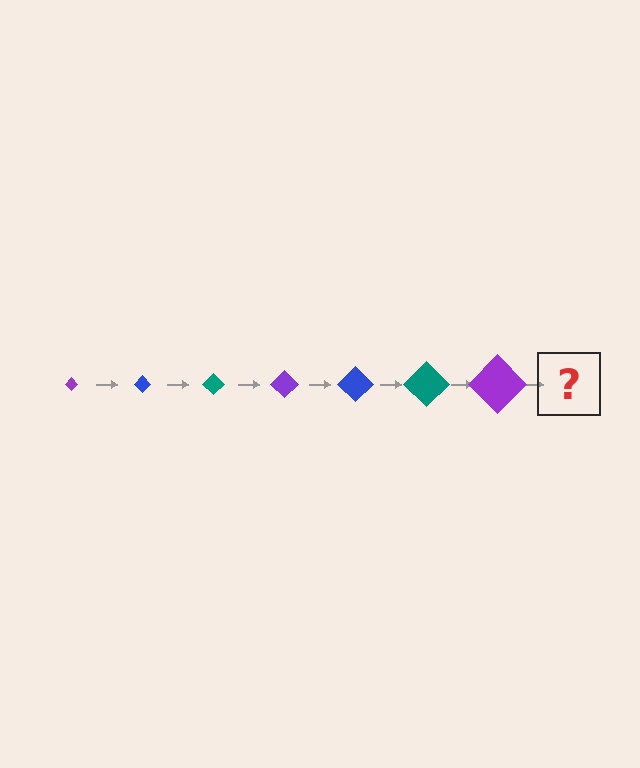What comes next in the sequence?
The next element should be a blue diamond, larger than the previous one.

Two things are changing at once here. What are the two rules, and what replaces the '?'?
The two rules are that the diamond grows larger each step and the color cycles through purple, blue, and teal. The '?' should be a blue diamond, larger than the previous one.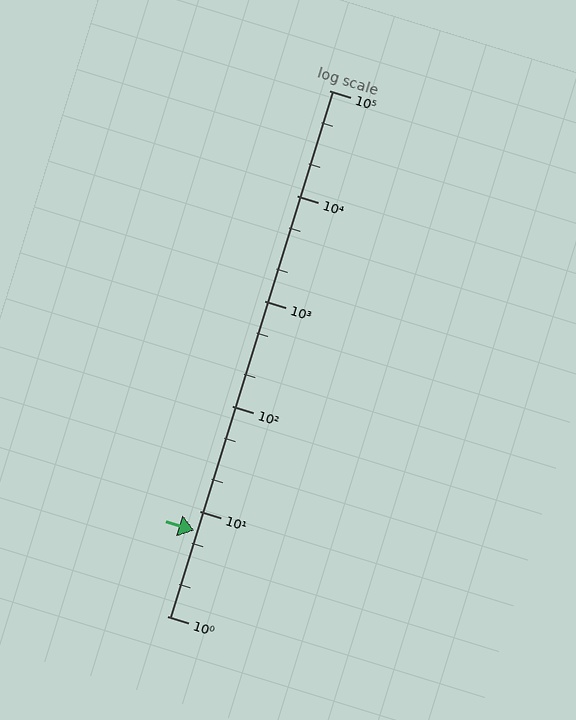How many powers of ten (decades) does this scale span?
The scale spans 5 decades, from 1 to 100000.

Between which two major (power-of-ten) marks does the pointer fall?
The pointer is between 1 and 10.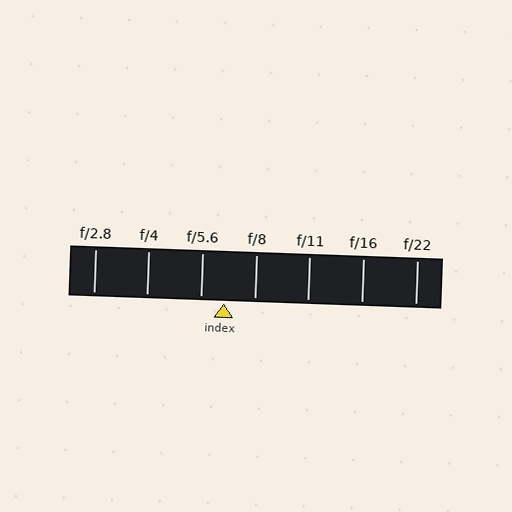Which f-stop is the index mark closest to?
The index mark is closest to f/5.6.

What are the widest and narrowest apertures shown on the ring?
The widest aperture shown is f/2.8 and the narrowest is f/22.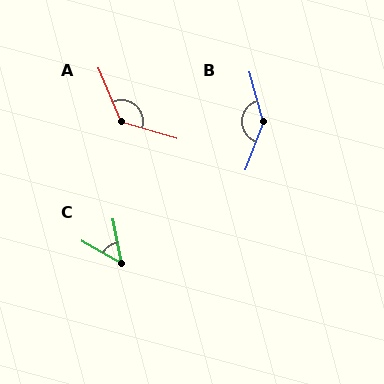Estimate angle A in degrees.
Approximately 129 degrees.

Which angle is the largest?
B, at approximately 144 degrees.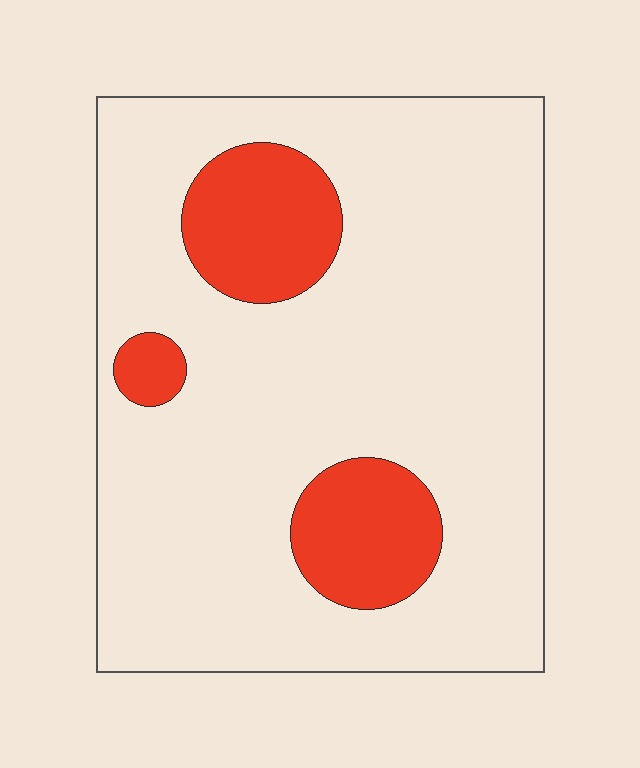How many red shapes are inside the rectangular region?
3.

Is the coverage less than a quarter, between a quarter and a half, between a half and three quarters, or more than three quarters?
Less than a quarter.